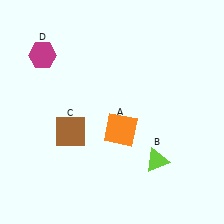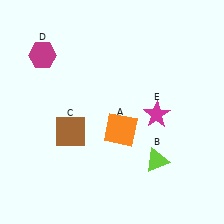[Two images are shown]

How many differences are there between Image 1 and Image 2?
There is 1 difference between the two images.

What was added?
A magenta star (E) was added in Image 2.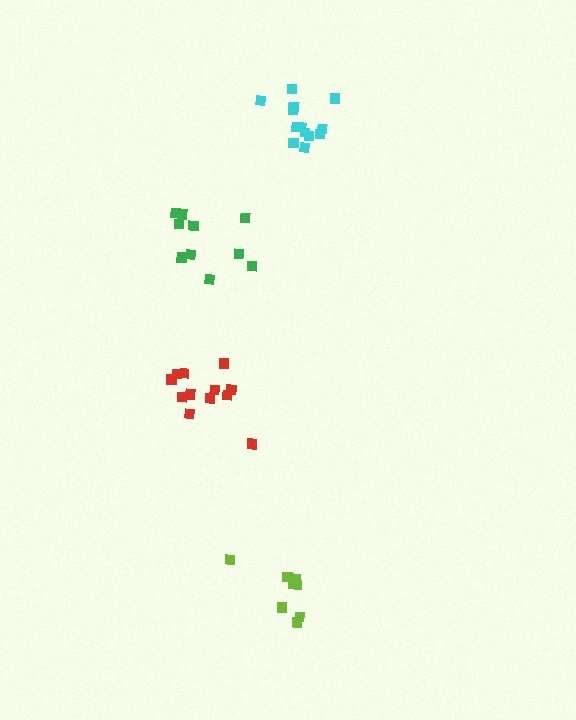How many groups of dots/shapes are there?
There are 4 groups.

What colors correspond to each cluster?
The clusters are colored: lime, red, green, cyan.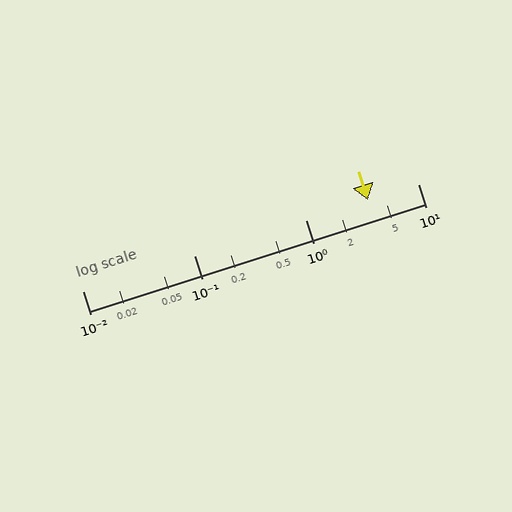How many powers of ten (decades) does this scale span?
The scale spans 3 decades, from 0.01 to 10.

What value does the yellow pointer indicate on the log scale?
The pointer indicates approximately 3.6.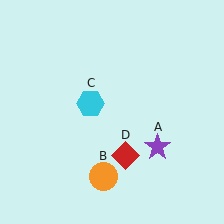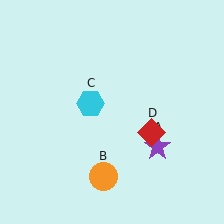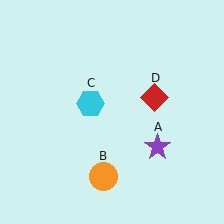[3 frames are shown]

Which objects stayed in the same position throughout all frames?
Purple star (object A) and orange circle (object B) and cyan hexagon (object C) remained stationary.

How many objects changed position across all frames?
1 object changed position: red diamond (object D).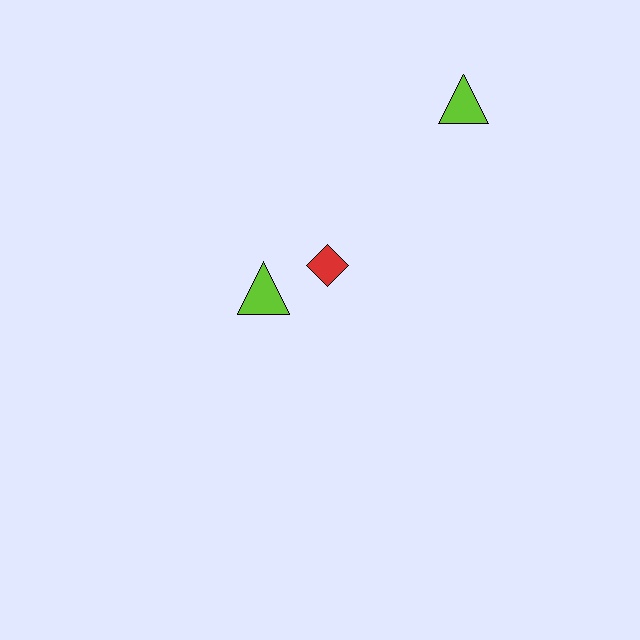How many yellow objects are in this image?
There are no yellow objects.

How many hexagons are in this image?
There are no hexagons.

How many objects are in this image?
There are 3 objects.